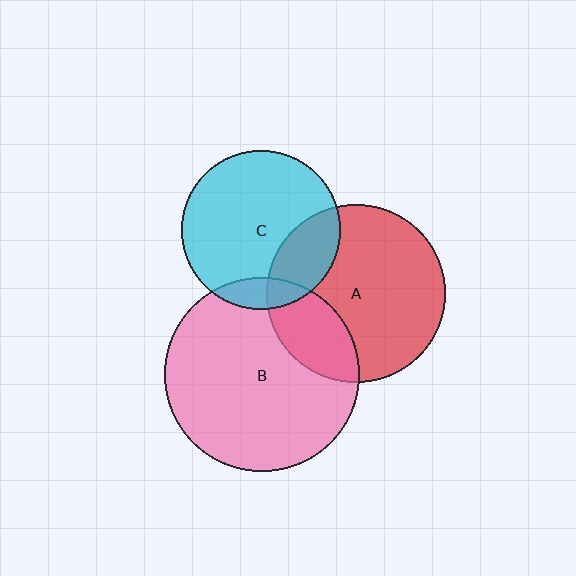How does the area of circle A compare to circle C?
Approximately 1.3 times.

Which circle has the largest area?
Circle B (pink).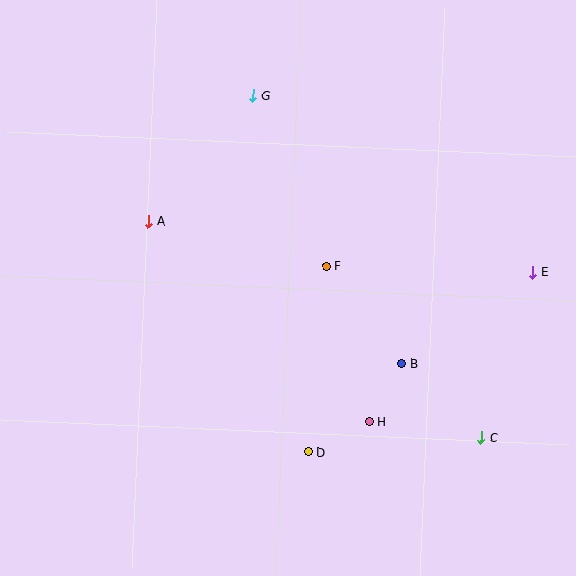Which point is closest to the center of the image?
Point F at (326, 266) is closest to the center.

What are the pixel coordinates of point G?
Point G is at (253, 95).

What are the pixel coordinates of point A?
Point A is at (148, 221).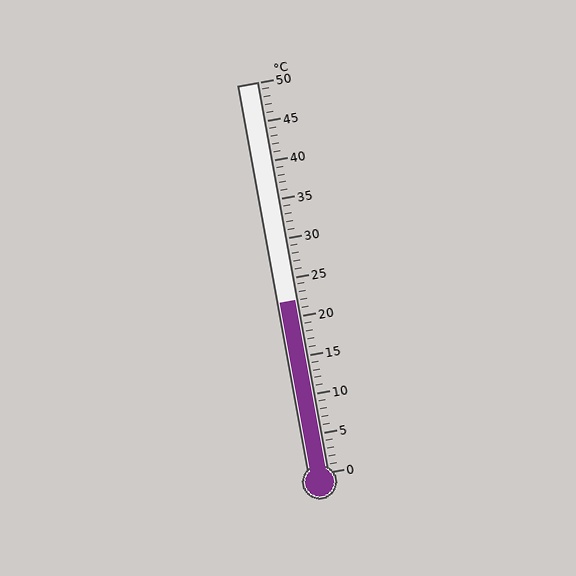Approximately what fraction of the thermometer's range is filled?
The thermometer is filled to approximately 45% of its range.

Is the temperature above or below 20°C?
The temperature is above 20°C.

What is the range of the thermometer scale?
The thermometer scale ranges from 0°C to 50°C.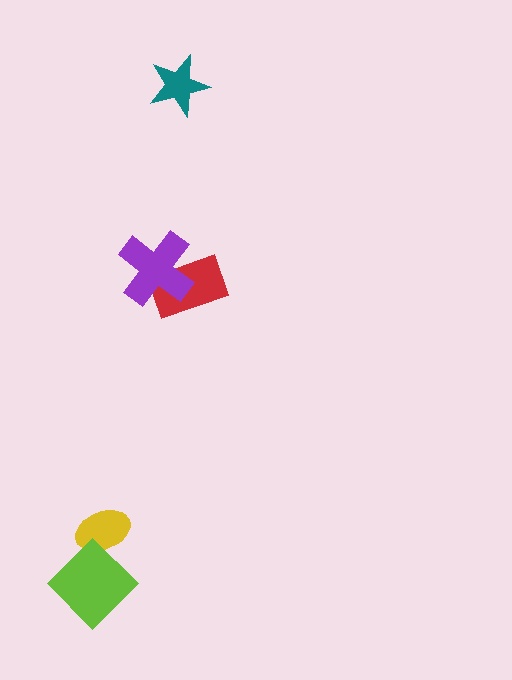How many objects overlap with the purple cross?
1 object overlaps with the purple cross.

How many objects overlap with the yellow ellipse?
1 object overlaps with the yellow ellipse.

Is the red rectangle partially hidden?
Yes, it is partially covered by another shape.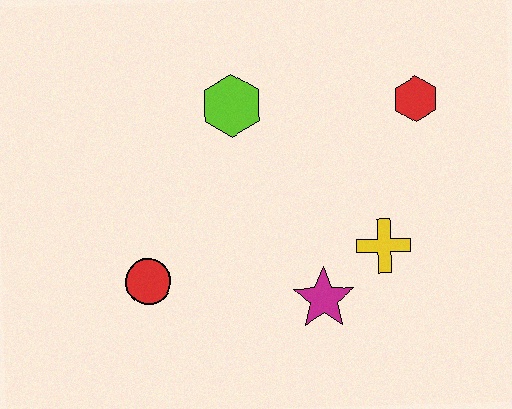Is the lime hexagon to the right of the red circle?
Yes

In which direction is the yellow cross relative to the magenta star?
The yellow cross is to the right of the magenta star.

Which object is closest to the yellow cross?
The magenta star is closest to the yellow cross.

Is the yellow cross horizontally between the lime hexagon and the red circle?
No